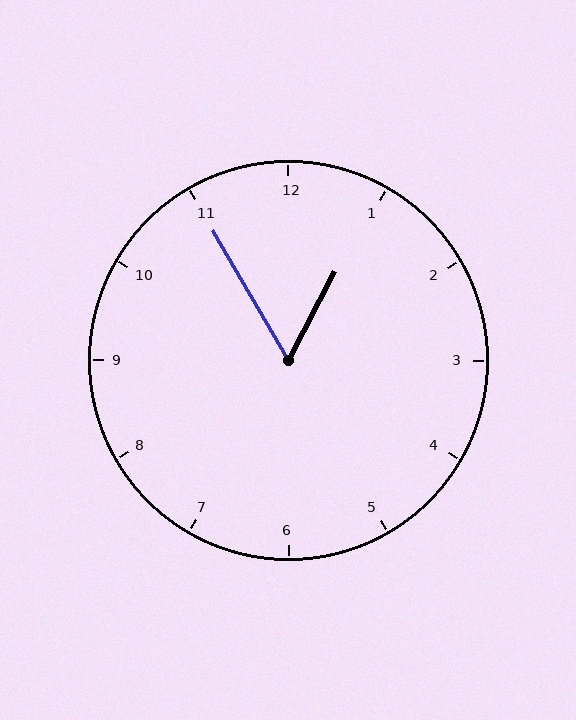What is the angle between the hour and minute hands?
Approximately 58 degrees.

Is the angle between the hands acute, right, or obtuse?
It is acute.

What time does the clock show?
12:55.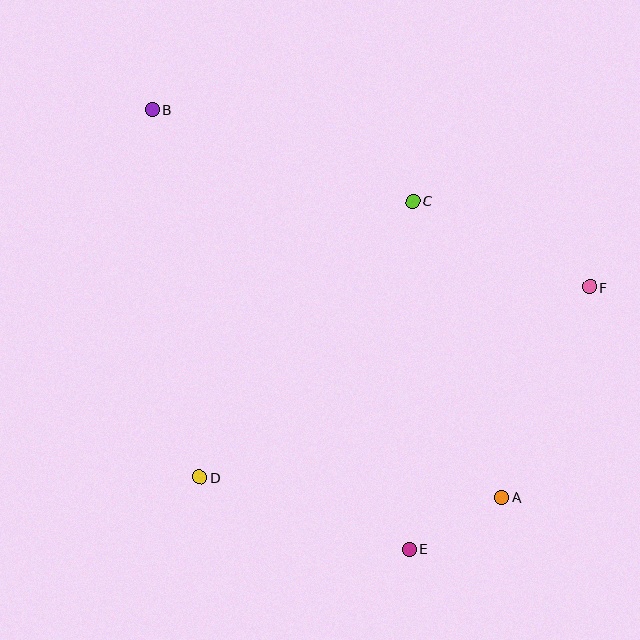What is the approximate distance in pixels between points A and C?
The distance between A and C is approximately 309 pixels.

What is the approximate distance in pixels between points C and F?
The distance between C and F is approximately 197 pixels.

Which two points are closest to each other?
Points A and E are closest to each other.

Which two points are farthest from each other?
Points A and B are farthest from each other.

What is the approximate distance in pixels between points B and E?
The distance between B and E is approximately 510 pixels.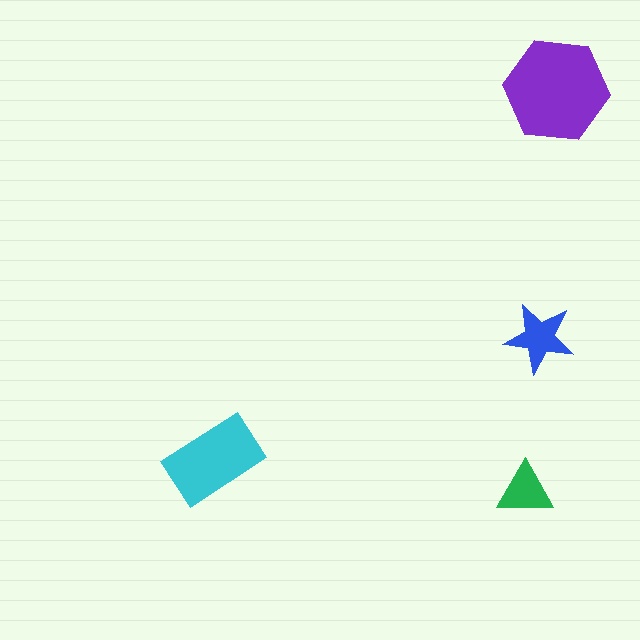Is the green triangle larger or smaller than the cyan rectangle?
Smaller.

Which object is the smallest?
The green triangle.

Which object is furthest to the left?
The cyan rectangle is leftmost.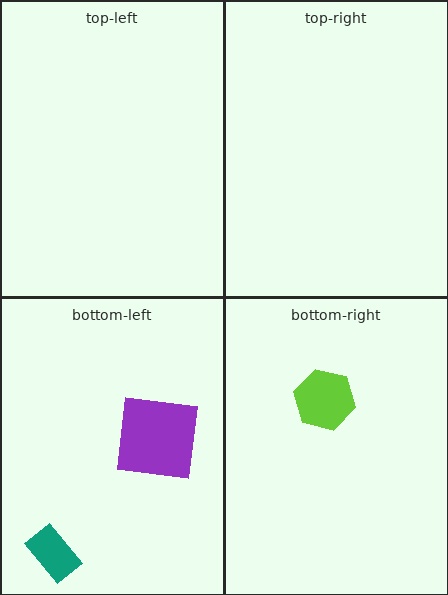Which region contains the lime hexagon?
The bottom-right region.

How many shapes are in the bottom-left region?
2.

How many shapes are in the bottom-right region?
1.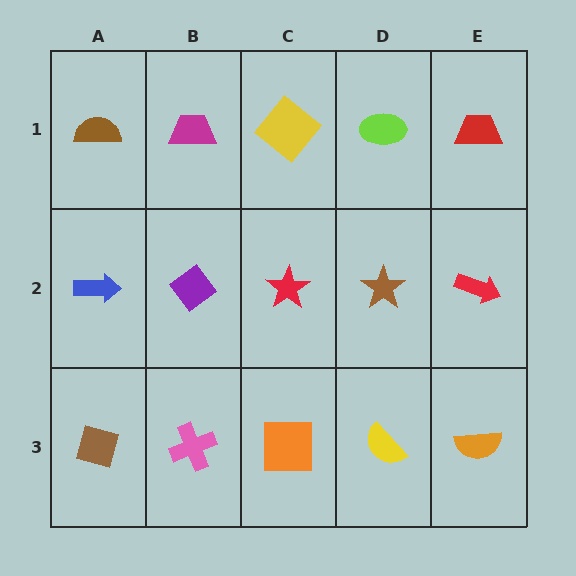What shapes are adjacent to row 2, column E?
A red trapezoid (row 1, column E), an orange semicircle (row 3, column E), a brown star (row 2, column D).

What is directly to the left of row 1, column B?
A brown semicircle.